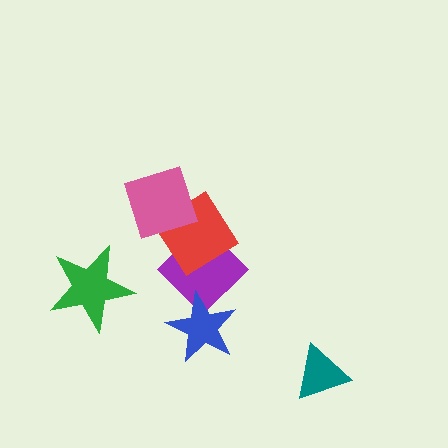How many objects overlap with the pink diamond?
1 object overlaps with the pink diamond.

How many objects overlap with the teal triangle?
0 objects overlap with the teal triangle.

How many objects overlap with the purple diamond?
2 objects overlap with the purple diamond.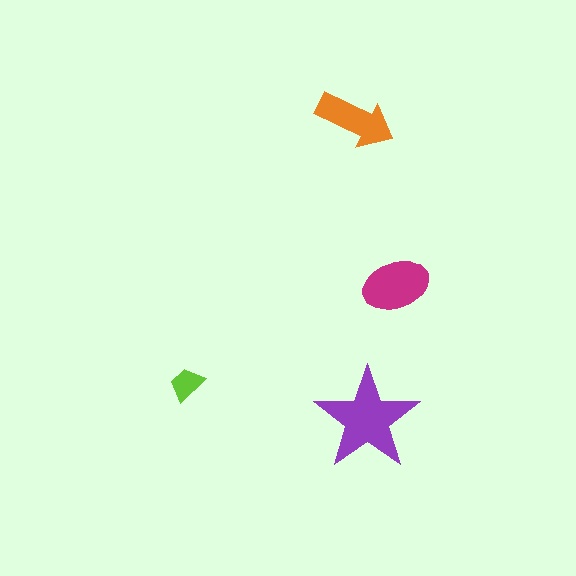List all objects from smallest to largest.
The lime trapezoid, the orange arrow, the magenta ellipse, the purple star.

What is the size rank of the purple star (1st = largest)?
1st.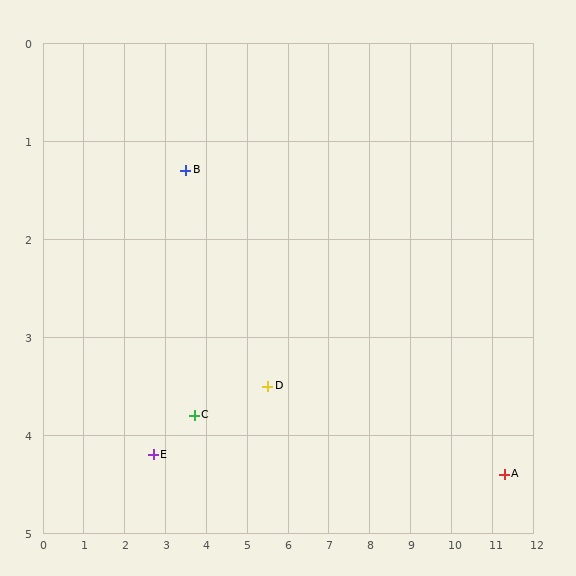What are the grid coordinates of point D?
Point D is at approximately (5.5, 3.5).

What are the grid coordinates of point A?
Point A is at approximately (11.3, 4.4).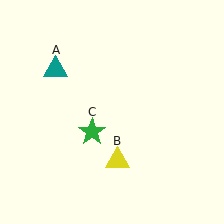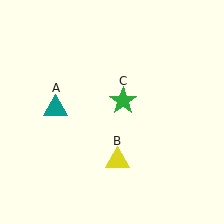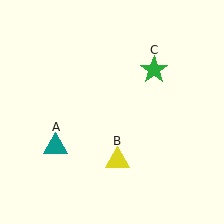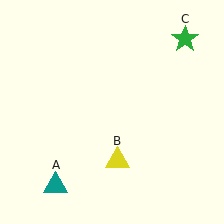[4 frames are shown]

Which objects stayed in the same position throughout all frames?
Yellow triangle (object B) remained stationary.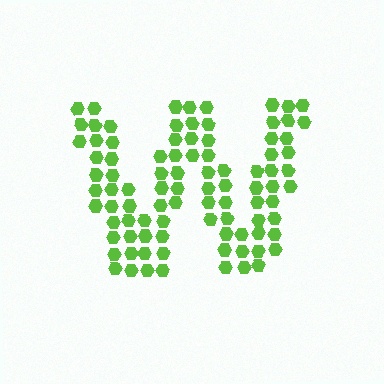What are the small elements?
The small elements are hexagons.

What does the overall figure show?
The overall figure shows the letter W.